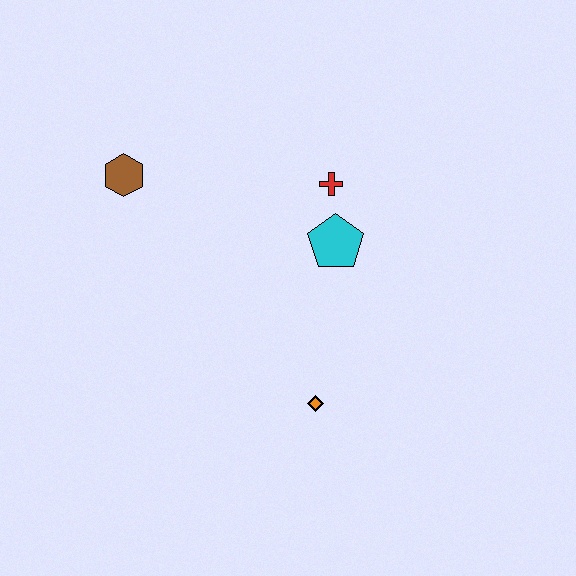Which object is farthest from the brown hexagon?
The orange diamond is farthest from the brown hexagon.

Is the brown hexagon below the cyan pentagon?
No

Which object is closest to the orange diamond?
The cyan pentagon is closest to the orange diamond.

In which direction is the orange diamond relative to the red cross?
The orange diamond is below the red cross.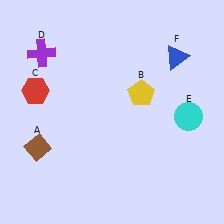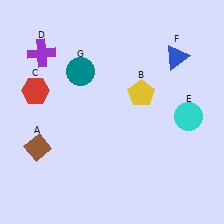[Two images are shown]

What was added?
A teal circle (G) was added in Image 2.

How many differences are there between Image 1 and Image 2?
There is 1 difference between the two images.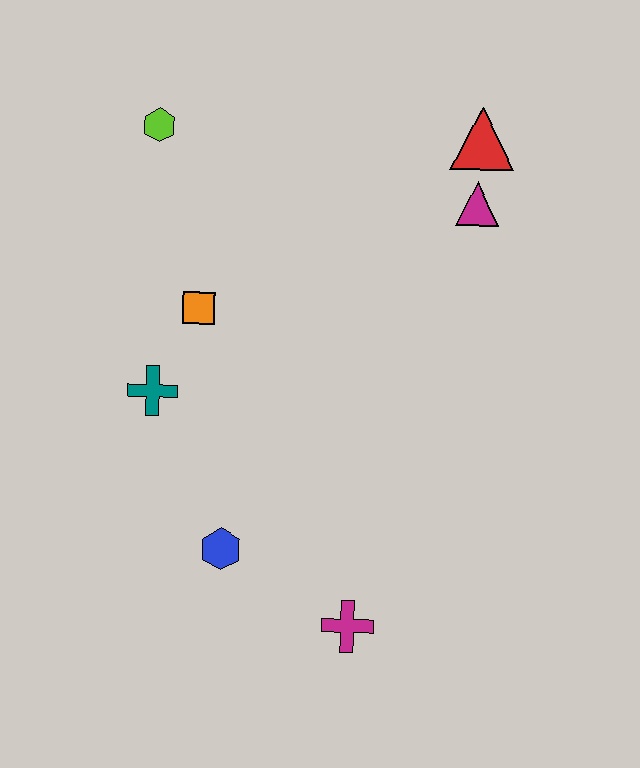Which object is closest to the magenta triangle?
The red triangle is closest to the magenta triangle.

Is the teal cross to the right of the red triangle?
No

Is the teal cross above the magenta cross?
Yes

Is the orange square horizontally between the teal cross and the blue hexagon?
Yes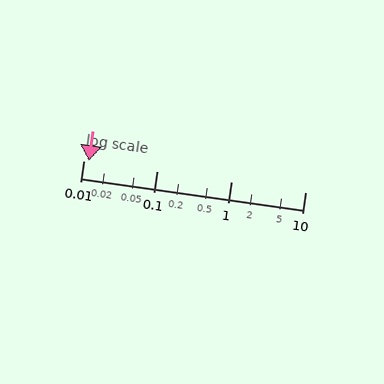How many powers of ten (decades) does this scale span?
The scale spans 3 decades, from 0.01 to 10.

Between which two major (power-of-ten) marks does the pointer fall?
The pointer is between 0.01 and 0.1.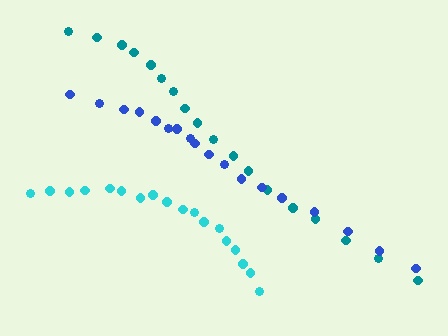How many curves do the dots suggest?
There are 3 distinct paths.